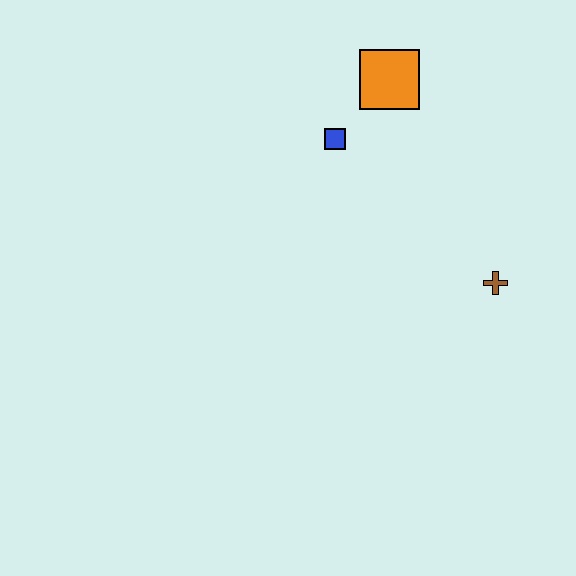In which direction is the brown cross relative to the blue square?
The brown cross is to the right of the blue square.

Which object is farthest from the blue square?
The brown cross is farthest from the blue square.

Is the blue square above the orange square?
No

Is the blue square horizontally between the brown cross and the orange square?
No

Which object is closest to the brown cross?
The blue square is closest to the brown cross.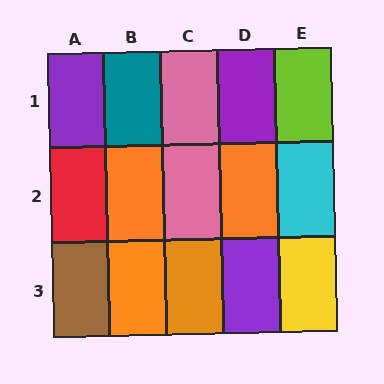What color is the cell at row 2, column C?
Pink.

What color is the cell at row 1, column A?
Purple.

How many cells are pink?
2 cells are pink.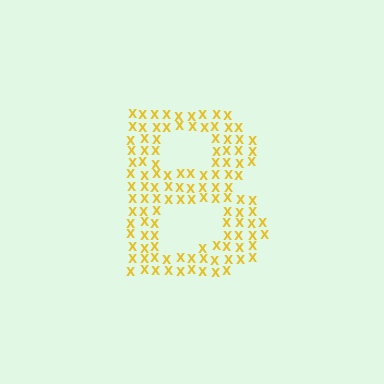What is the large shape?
The large shape is the letter B.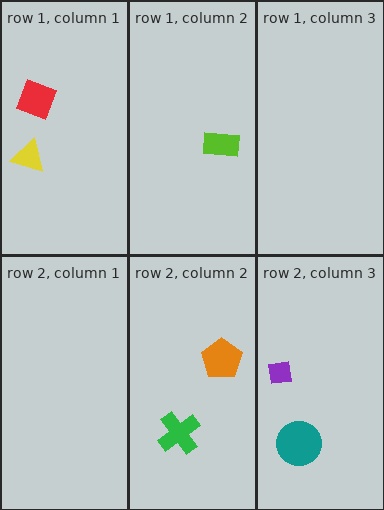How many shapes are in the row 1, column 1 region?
2.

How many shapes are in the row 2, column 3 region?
2.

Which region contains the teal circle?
The row 2, column 3 region.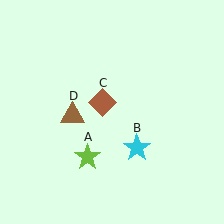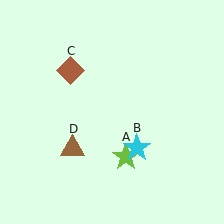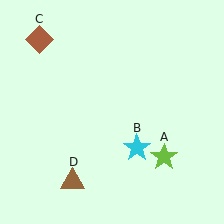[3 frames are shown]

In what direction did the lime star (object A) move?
The lime star (object A) moved right.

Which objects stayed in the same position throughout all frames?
Cyan star (object B) remained stationary.